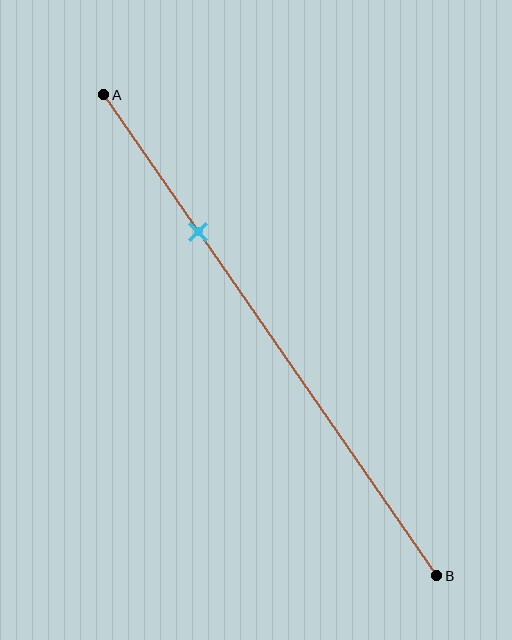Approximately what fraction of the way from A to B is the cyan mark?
The cyan mark is approximately 30% of the way from A to B.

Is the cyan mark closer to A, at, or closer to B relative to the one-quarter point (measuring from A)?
The cyan mark is closer to point B than the one-quarter point of segment AB.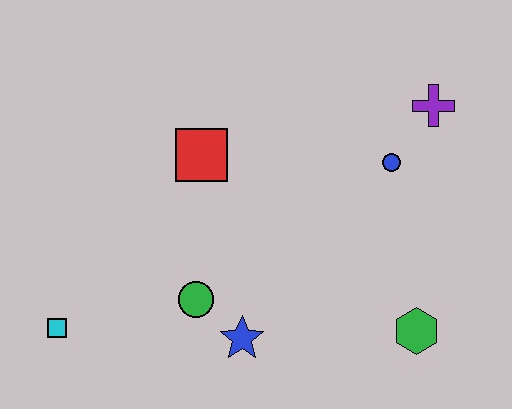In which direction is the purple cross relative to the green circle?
The purple cross is to the right of the green circle.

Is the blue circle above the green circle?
Yes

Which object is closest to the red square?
The green circle is closest to the red square.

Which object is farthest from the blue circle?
The cyan square is farthest from the blue circle.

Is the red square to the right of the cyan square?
Yes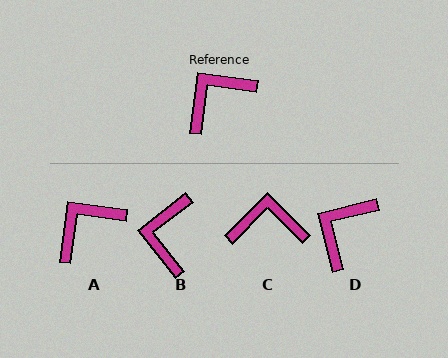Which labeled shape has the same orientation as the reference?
A.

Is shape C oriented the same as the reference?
No, it is off by about 37 degrees.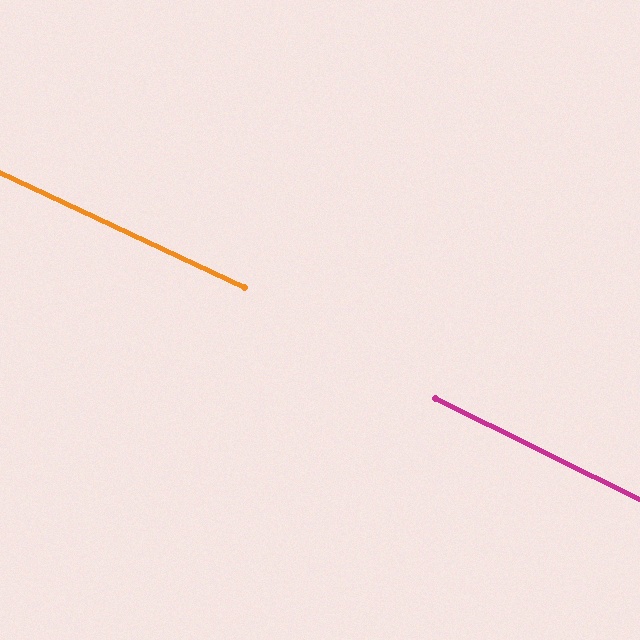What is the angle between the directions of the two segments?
Approximately 1 degree.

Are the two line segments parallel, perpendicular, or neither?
Parallel — their directions differ by only 1.2°.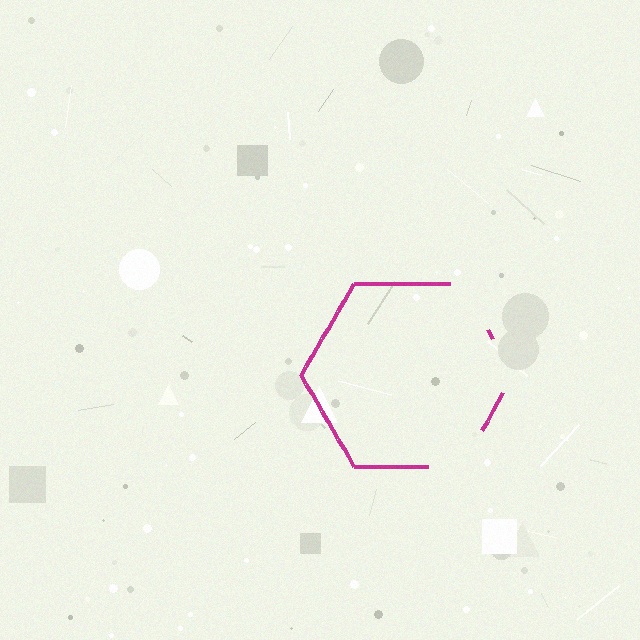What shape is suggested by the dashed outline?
The dashed outline suggests a hexagon.